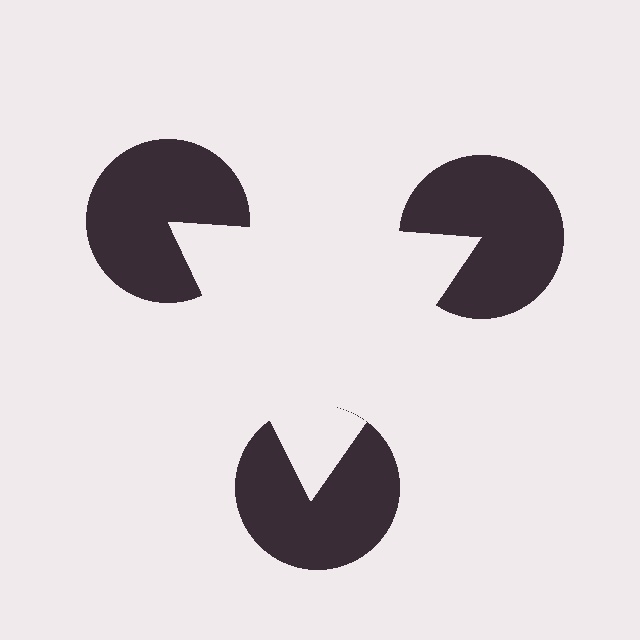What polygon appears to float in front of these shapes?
An illusory triangle — its edges are inferred from the aligned wedge cuts in the pac-man discs, not physically drawn.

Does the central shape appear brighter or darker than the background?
It typically appears slightly brighter than the background, even though no actual brightness change is drawn.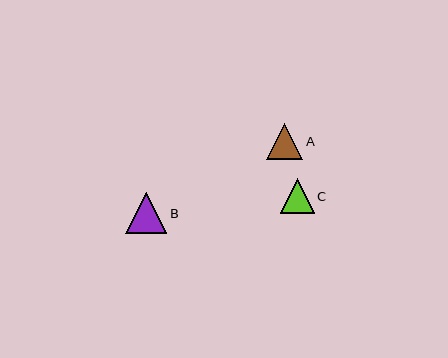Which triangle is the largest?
Triangle B is the largest with a size of approximately 41 pixels.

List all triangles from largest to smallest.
From largest to smallest: B, A, C.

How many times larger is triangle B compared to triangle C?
Triangle B is approximately 1.2 times the size of triangle C.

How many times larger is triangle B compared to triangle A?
Triangle B is approximately 1.1 times the size of triangle A.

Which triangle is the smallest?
Triangle C is the smallest with a size of approximately 34 pixels.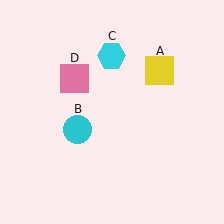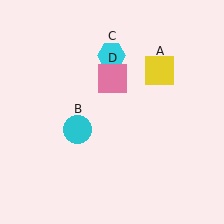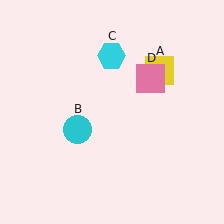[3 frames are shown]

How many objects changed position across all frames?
1 object changed position: pink square (object D).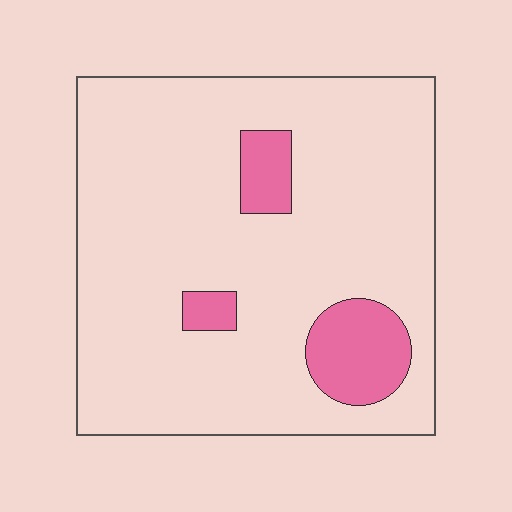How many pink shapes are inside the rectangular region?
3.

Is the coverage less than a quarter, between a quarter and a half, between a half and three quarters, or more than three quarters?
Less than a quarter.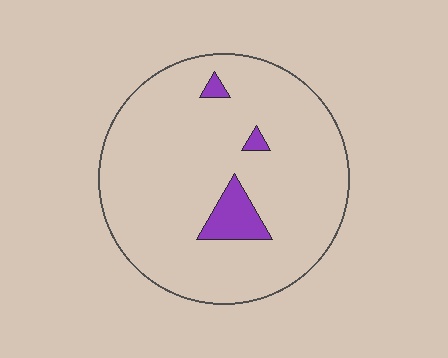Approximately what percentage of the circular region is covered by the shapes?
Approximately 5%.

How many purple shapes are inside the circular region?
3.